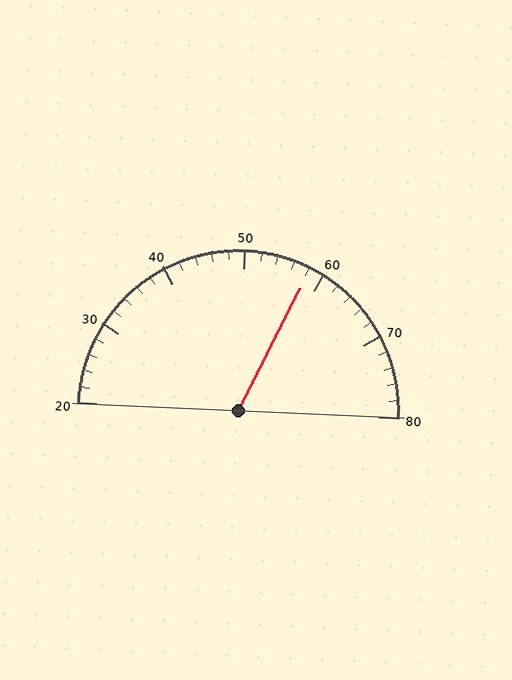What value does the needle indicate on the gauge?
The needle indicates approximately 58.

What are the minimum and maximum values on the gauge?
The gauge ranges from 20 to 80.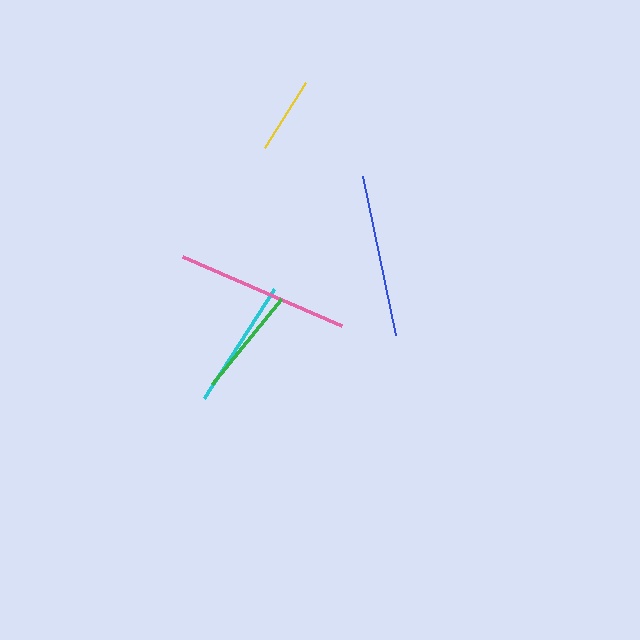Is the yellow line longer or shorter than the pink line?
The pink line is longer than the yellow line.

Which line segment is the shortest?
The yellow line is the shortest at approximately 77 pixels.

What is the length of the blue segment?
The blue segment is approximately 163 pixels long.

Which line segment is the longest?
The pink line is the longest at approximately 173 pixels.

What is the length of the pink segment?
The pink segment is approximately 173 pixels long.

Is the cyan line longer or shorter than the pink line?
The pink line is longer than the cyan line.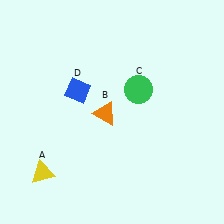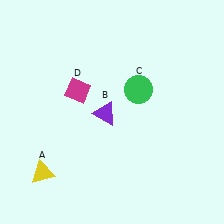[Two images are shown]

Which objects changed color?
B changed from orange to purple. D changed from blue to magenta.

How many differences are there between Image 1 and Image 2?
There are 2 differences between the two images.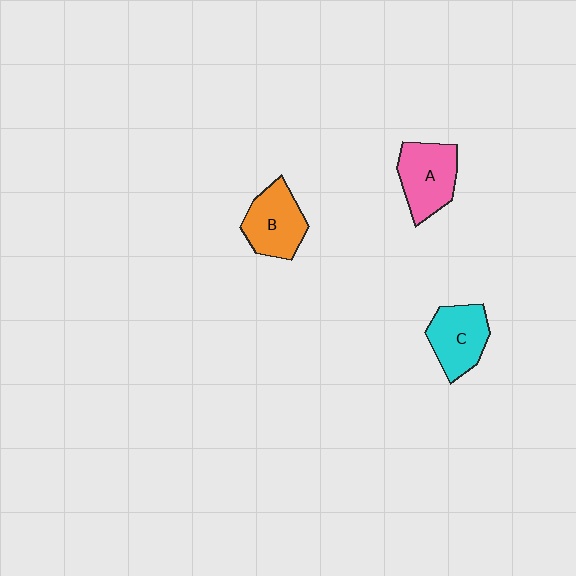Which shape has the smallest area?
Shape C (cyan).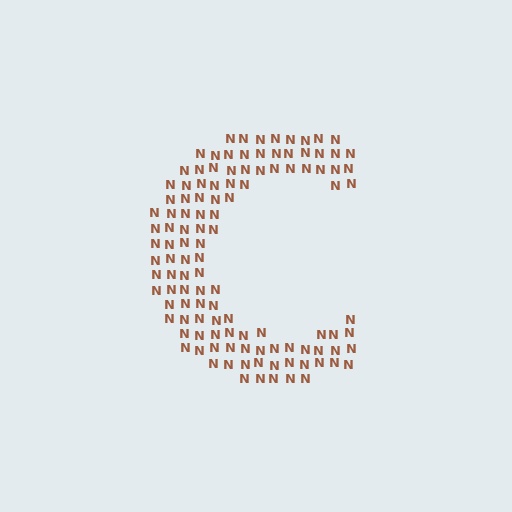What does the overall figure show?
The overall figure shows the letter C.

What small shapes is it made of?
It is made of small letter N's.